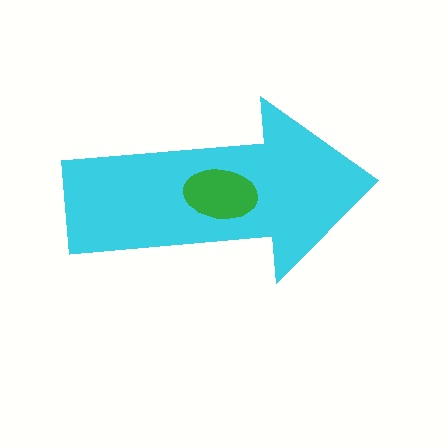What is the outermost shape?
The cyan arrow.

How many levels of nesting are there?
2.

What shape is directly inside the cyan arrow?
The green ellipse.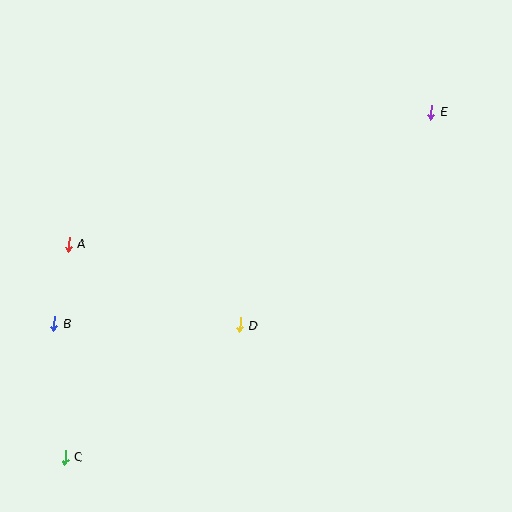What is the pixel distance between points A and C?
The distance between A and C is 213 pixels.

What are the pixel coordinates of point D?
Point D is at (240, 325).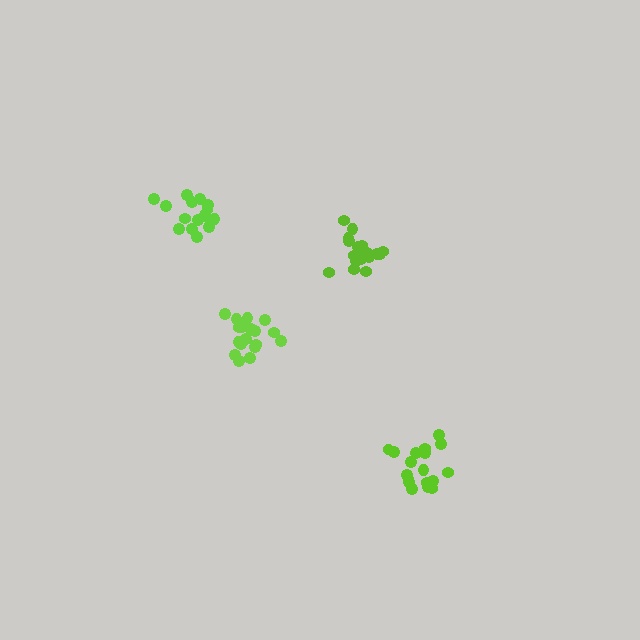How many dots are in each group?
Group 1: 18 dots, Group 2: 20 dots, Group 3: 20 dots, Group 4: 17 dots (75 total).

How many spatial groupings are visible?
There are 4 spatial groupings.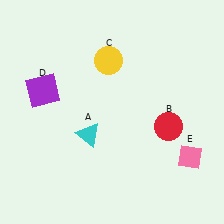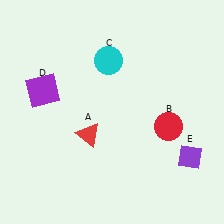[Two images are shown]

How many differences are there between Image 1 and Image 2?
There are 3 differences between the two images.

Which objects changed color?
A changed from cyan to red. C changed from yellow to cyan. E changed from pink to purple.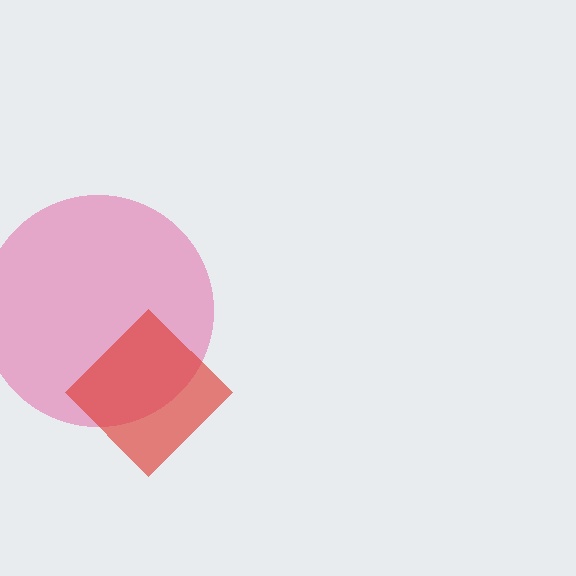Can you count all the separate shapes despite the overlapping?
Yes, there are 2 separate shapes.